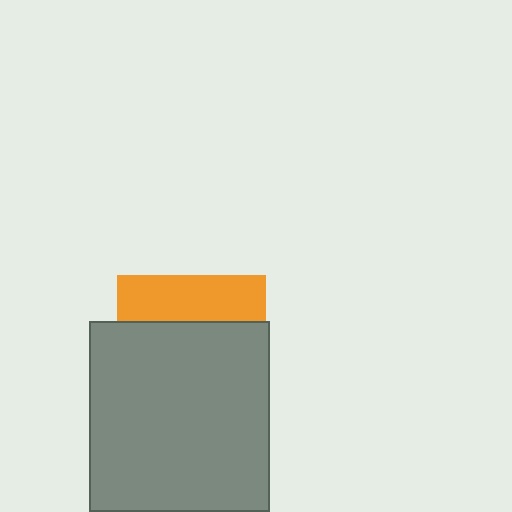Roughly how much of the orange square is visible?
A small part of it is visible (roughly 31%).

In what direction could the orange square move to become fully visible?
The orange square could move up. That would shift it out from behind the gray rectangle entirely.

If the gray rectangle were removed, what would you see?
You would see the complete orange square.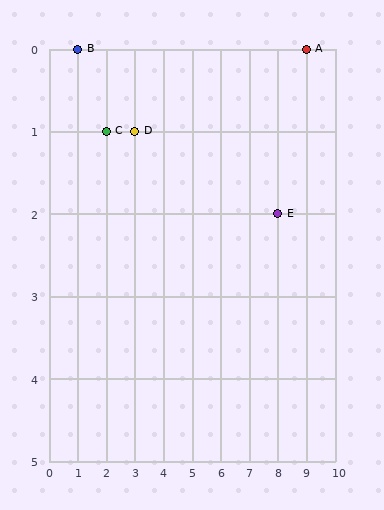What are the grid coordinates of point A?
Point A is at grid coordinates (9, 0).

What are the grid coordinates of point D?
Point D is at grid coordinates (3, 1).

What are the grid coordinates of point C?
Point C is at grid coordinates (2, 1).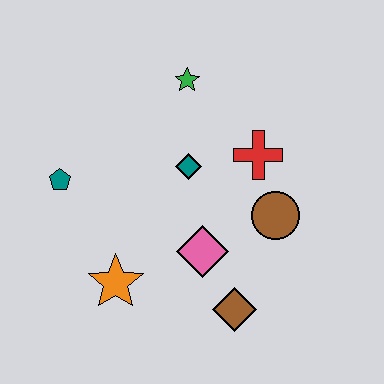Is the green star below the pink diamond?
No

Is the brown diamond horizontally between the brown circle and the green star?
Yes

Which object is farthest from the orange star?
The green star is farthest from the orange star.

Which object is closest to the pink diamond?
The brown diamond is closest to the pink diamond.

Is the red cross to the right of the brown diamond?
Yes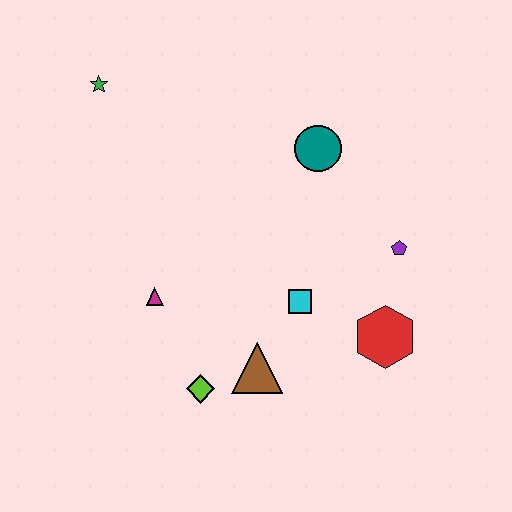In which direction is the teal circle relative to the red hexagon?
The teal circle is above the red hexagon.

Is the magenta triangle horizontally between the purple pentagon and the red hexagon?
No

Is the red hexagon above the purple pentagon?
No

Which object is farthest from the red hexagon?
The green star is farthest from the red hexagon.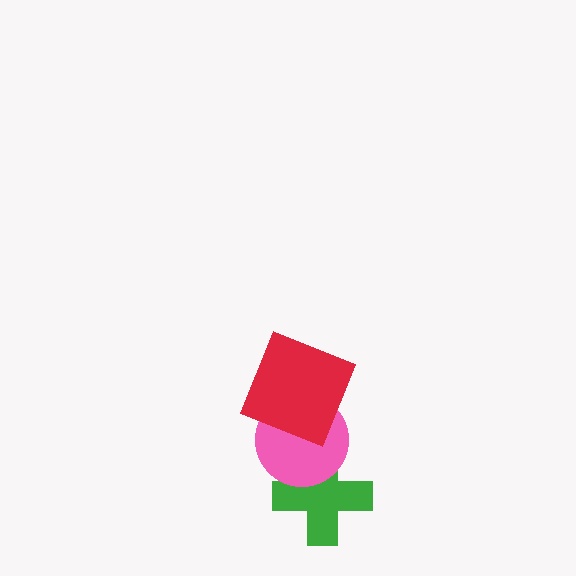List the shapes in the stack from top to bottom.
From top to bottom: the red square, the pink circle, the green cross.